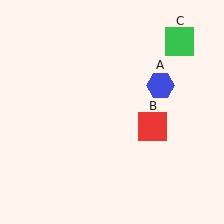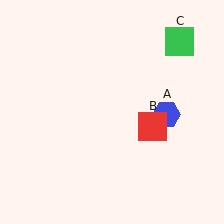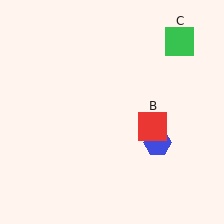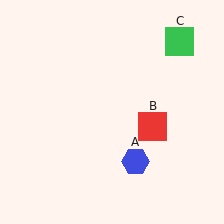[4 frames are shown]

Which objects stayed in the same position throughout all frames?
Red square (object B) and green square (object C) remained stationary.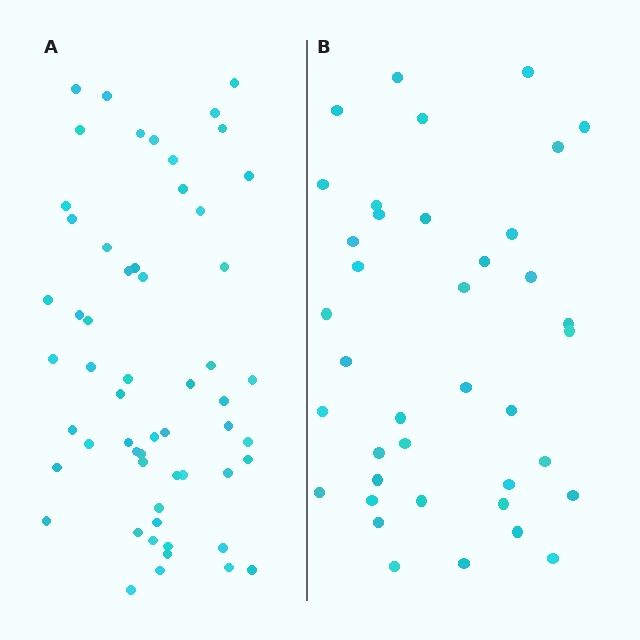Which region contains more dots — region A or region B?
Region A (the left region) has more dots.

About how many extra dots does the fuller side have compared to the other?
Region A has approximately 20 more dots than region B.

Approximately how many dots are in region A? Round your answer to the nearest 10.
About 60 dots. (The exact count is 57, which rounds to 60.)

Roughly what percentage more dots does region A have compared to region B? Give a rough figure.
About 45% more.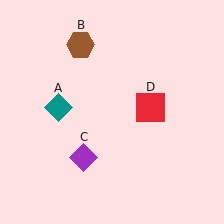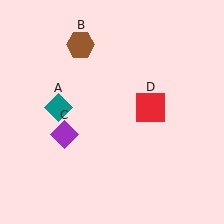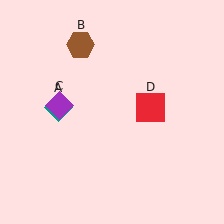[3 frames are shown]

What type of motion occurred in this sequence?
The purple diamond (object C) rotated clockwise around the center of the scene.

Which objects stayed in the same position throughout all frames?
Teal diamond (object A) and brown hexagon (object B) and red square (object D) remained stationary.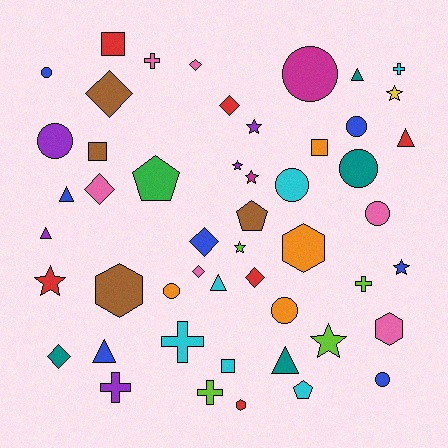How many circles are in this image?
There are 10 circles.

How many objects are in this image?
There are 50 objects.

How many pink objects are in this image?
There are 6 pink objects.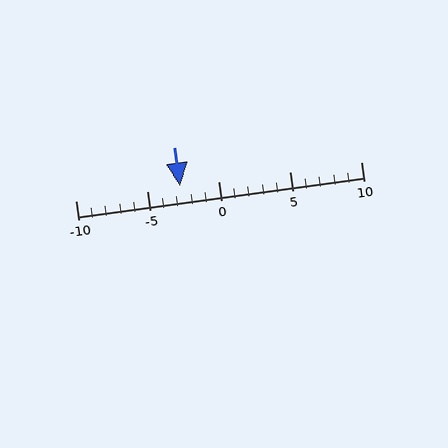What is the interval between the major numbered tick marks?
The major tick marks are spaced 5 units apart.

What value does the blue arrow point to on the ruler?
The blue arrow points to approximately -3.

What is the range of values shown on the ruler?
The ruler shows values from -10 to 10.